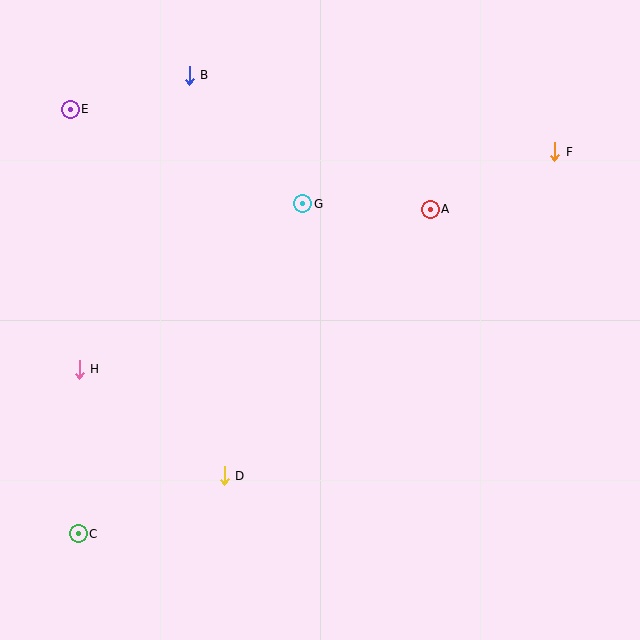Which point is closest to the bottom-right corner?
Point D is closest to the bottom-right corner.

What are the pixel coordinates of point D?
Point D is at (224, 476).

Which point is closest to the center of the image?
Point G at (303, 204) is closest to the center.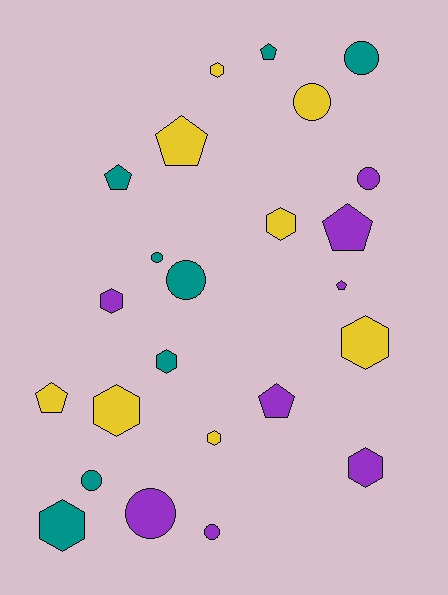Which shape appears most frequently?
Hexagon, with 9 objects.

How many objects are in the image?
There are 24 objects.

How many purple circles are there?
There are 3 purple circles.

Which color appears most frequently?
Teal, with 8 objects.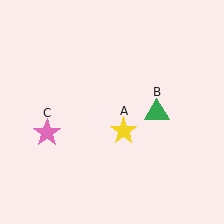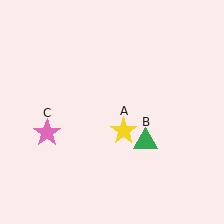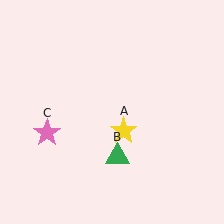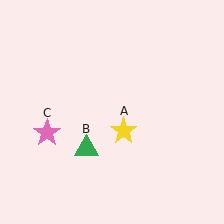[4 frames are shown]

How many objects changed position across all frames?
1 object changed position: green triangle (object B).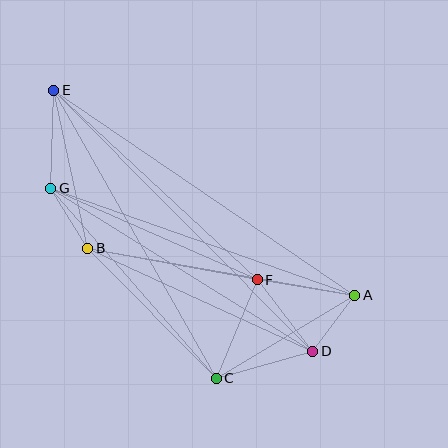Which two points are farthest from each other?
Points D and E are farthest from each other.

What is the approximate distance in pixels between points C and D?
The distance between C and D is approximately 100 pixels.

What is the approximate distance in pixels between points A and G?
The distance between A and G is approximately 322 pixels.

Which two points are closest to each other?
Points B and G are closest to each other.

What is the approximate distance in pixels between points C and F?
The distance between C and F is approximately 106 pixels.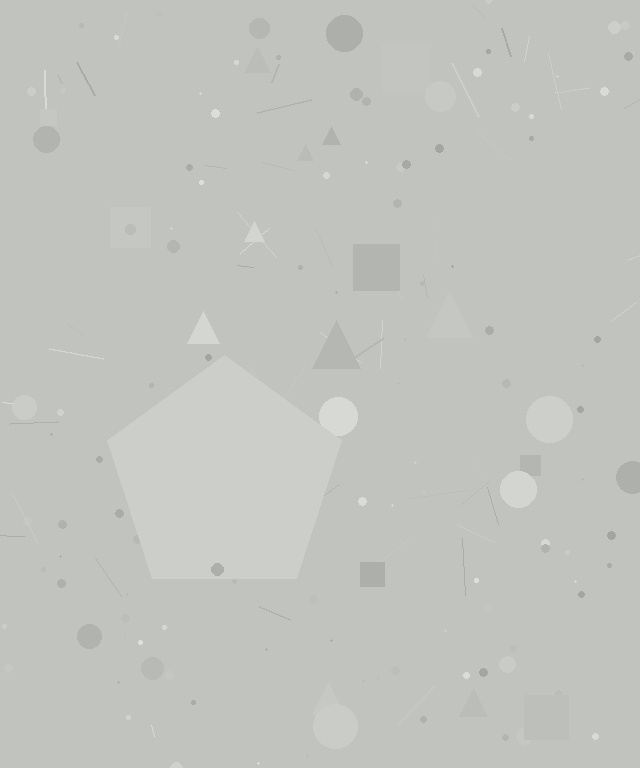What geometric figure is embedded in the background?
A pentagon is embedded in the background.